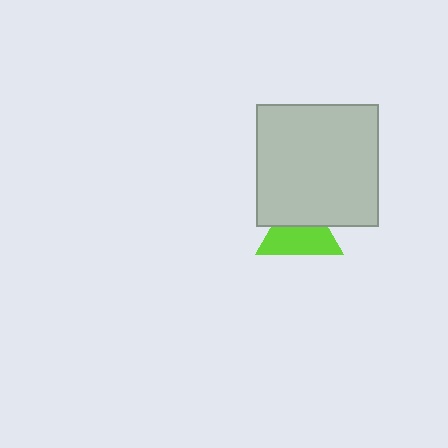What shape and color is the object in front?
The object in front is a light gray square.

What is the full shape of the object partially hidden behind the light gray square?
The partially hidden object is a lime triangle.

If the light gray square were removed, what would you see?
You would see the complete lime triangle.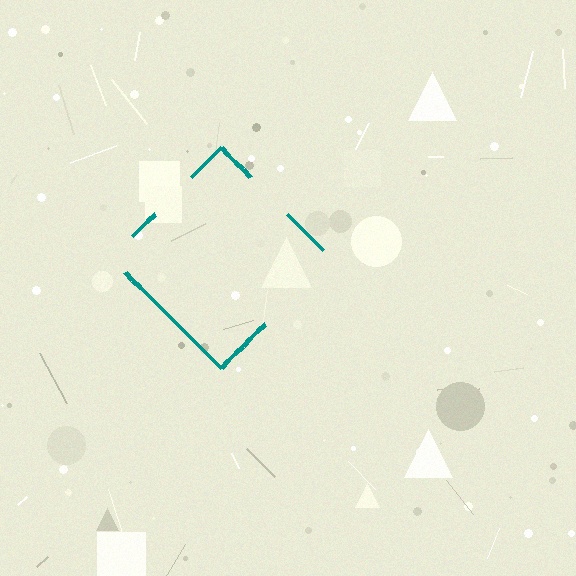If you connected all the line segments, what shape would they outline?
They would outline a diamond.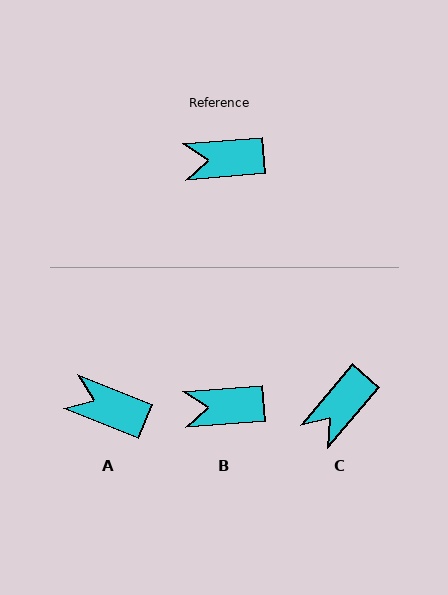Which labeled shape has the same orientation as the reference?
B.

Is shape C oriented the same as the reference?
No, it is off by about 45 degrees.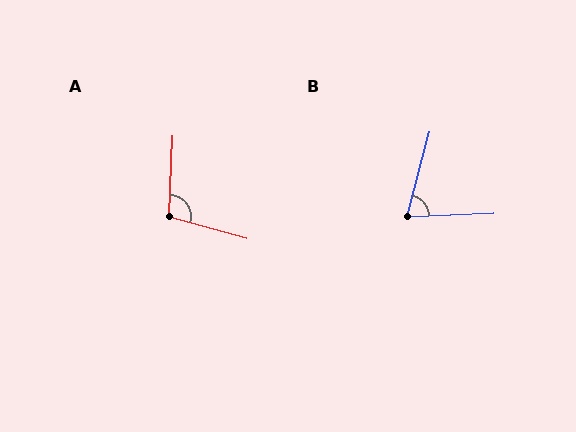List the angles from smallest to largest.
B (73°), A (103°).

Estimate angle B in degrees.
Approximately 73 degrees.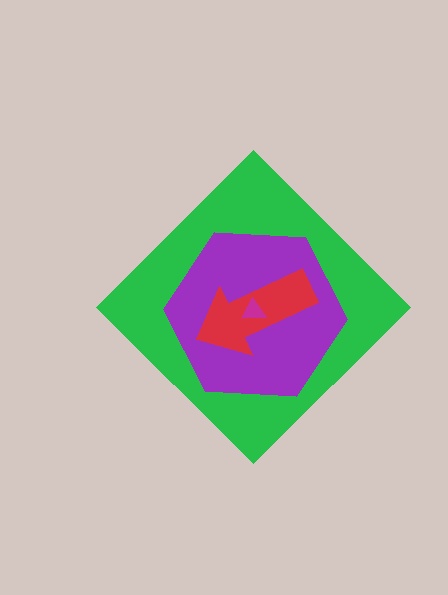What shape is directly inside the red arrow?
The magenta triangle.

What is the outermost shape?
The green diamond.